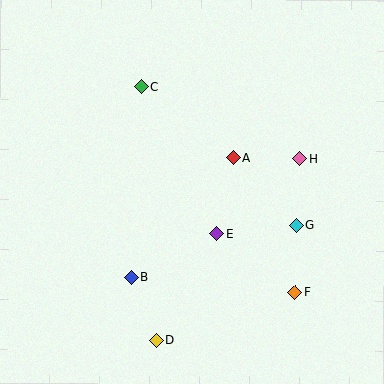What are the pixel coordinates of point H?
Point H is at (300, 159).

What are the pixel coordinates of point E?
Point E is at (216, 234).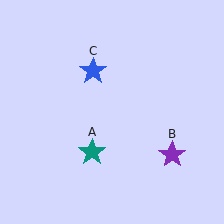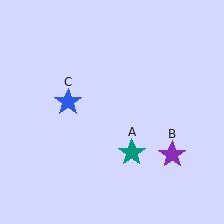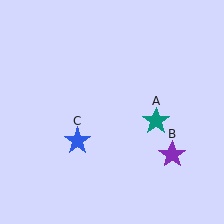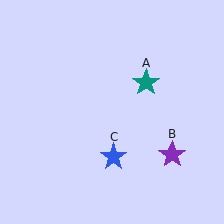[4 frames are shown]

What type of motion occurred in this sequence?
The teal star (object A), blue star (object C) rotated counterclockwise around the center of the scene.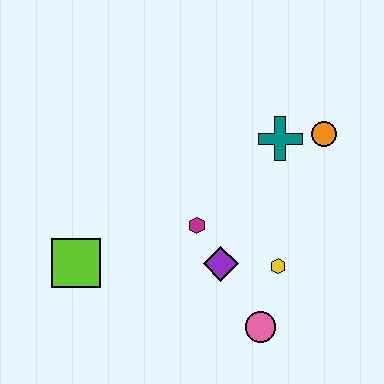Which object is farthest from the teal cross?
The lime square is farthest from the teal cross.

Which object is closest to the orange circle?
The teal cross is closest to the orange circle.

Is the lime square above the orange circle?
No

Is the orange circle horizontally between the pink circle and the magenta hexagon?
No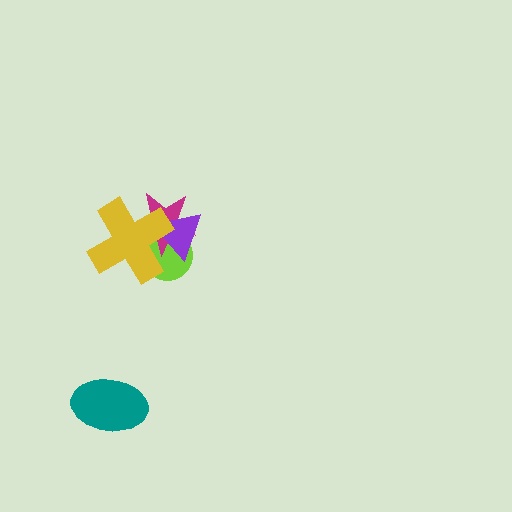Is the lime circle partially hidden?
Yes, it is partially covered by another shape.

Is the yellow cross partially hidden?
No, no other shape covers it.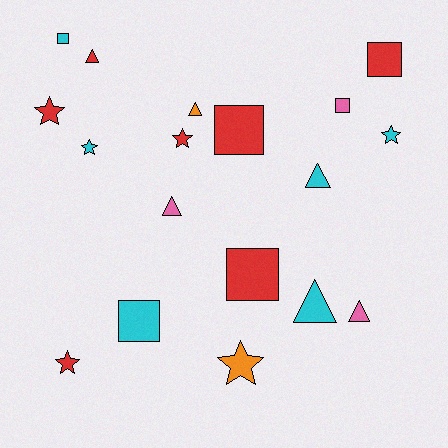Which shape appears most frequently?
Triangle, with 6 objects.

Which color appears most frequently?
Red, with 7 objects.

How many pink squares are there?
There is 1 pink square.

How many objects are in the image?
There are 18 objects.